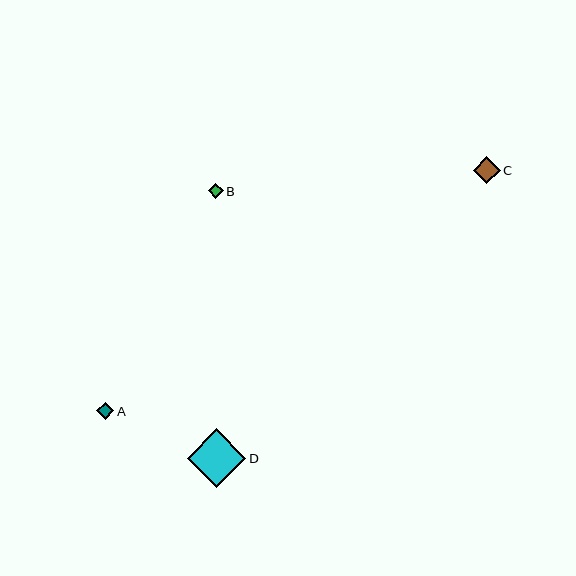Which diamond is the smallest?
Diamond B is the smallest with a size of approximately 15 pixels.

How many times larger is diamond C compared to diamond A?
Diamond C is approximately 1.5 times the size of diamond A.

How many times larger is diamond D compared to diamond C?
Diamond D is approximately 2.2 times the size of diamond C.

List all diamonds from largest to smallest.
From largest to smallest: D, C, A, B.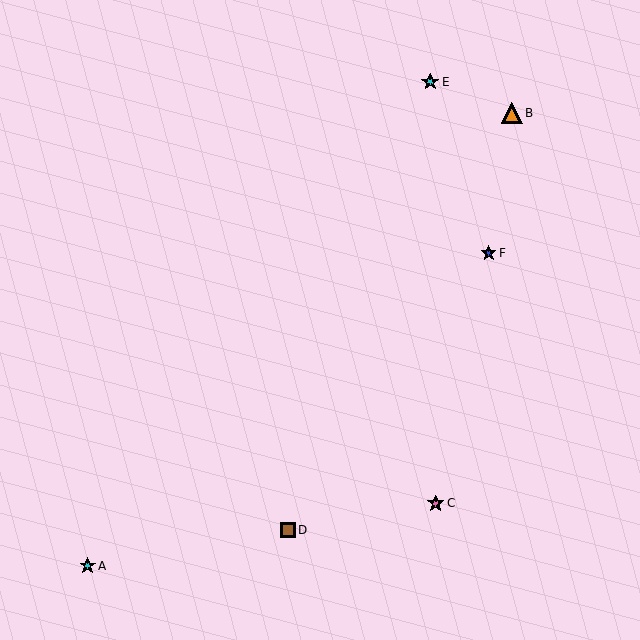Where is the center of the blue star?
The center of the blue star is at (489, 253).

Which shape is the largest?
The orange triangle (labeled B) is the largest.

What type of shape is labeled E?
Shape E is a cyan star.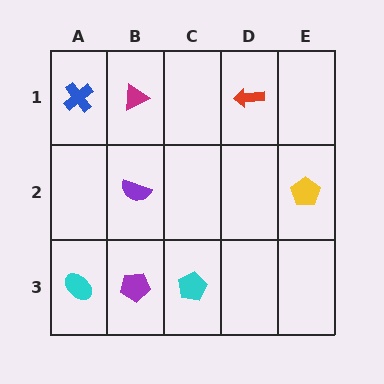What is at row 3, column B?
A purple pentagon.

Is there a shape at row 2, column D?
No, that cell is empty.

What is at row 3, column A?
A cyan ellipse.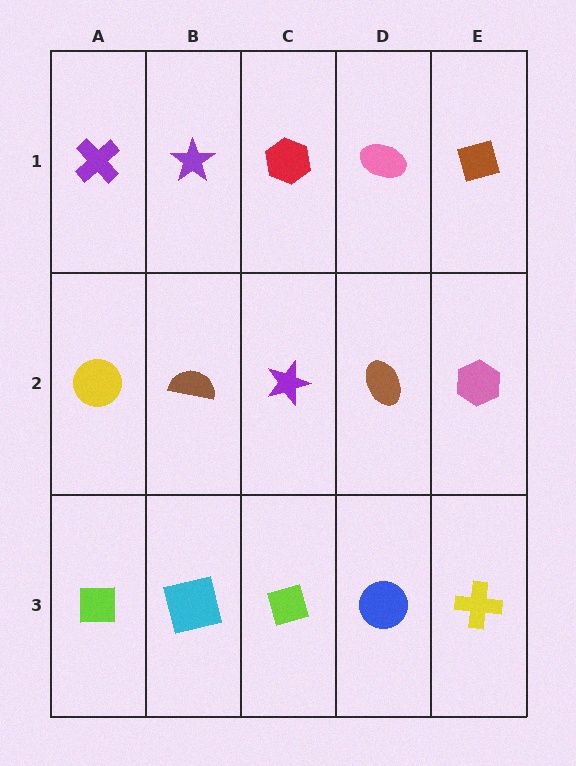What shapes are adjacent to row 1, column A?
A yellow circle (row 2, column A), a purple star (row 1, column B).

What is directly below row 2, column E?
A yellow cross.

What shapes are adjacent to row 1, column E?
A pink hexagon (row 2, column E), a pink ellipse (row 1, column D).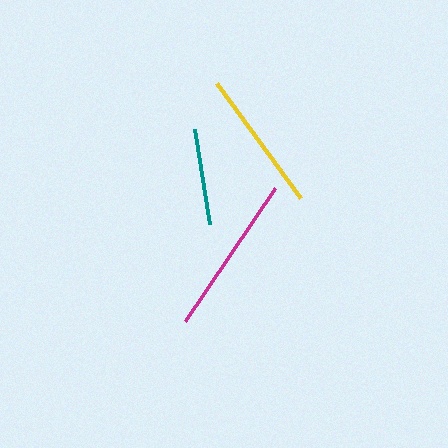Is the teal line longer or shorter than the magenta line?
The magenta line is longer than the teal line.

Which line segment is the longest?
The magenta line is the longest at approximately 161 pixels.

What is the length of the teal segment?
The teal segment is approximately 97 pixels long.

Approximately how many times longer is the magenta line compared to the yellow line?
The magenta line is approximately 1.1 times the length of the yellow line.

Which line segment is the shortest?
The teal line is the shortest at approximately 97 pixels.